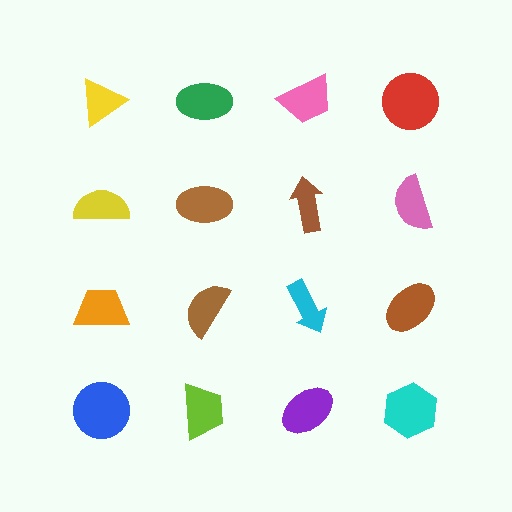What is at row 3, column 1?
An orange trapezoid.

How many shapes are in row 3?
4 shapes.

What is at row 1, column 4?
A red circle.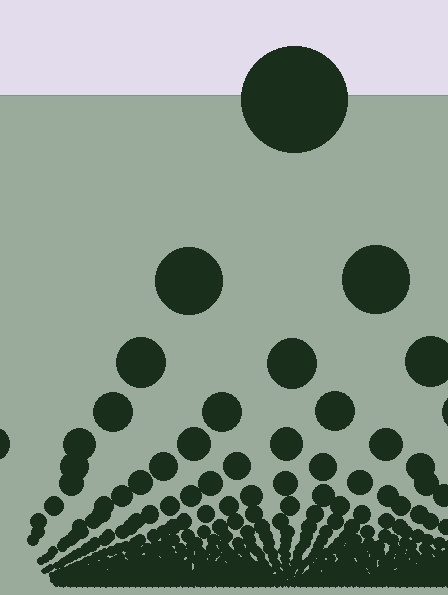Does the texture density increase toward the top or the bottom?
Density increases toward the bottom.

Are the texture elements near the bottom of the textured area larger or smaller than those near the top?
Smaller. The gradient is inverted — elements near the bottom are smaller and denser.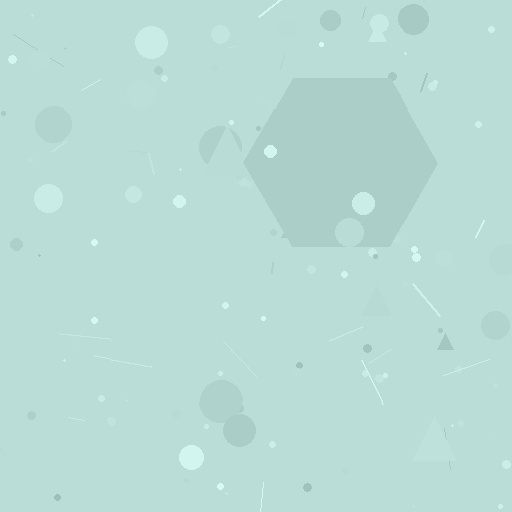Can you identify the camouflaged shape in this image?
The camouflaged shape is a hexagon.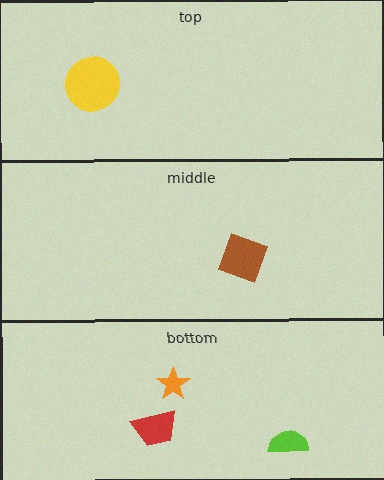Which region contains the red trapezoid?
The bottom region.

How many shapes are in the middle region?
1.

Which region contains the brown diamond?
The middle region.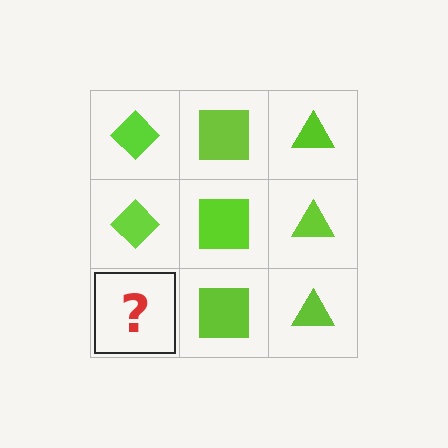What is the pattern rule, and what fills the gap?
The rule is that each column has a consistent shape. The gap should be filled with a lime diamond.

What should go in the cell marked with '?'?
The missing cell should contain a lime diamond.